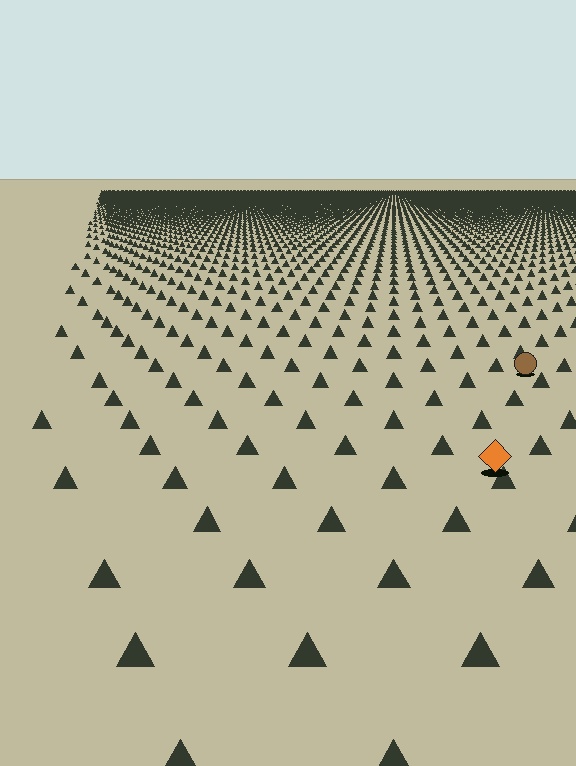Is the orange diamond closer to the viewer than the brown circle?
Yes. The orange diamond is closer — you can tell from the texture gradient: the ground texture is coarser near it.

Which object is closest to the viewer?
The orange diamond is closest. The texture marks near it are larger and more spread out.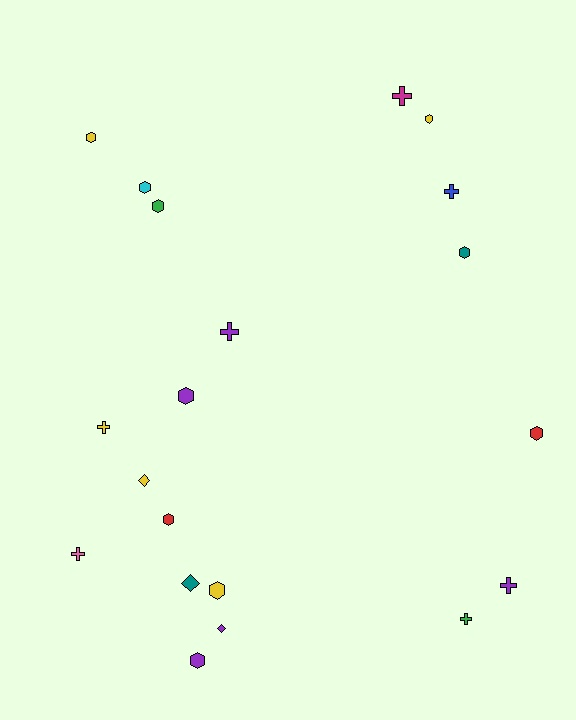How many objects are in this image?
There are 20 objects.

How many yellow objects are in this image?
There are 5 yellow objects.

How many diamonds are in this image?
There are 3 diamonds.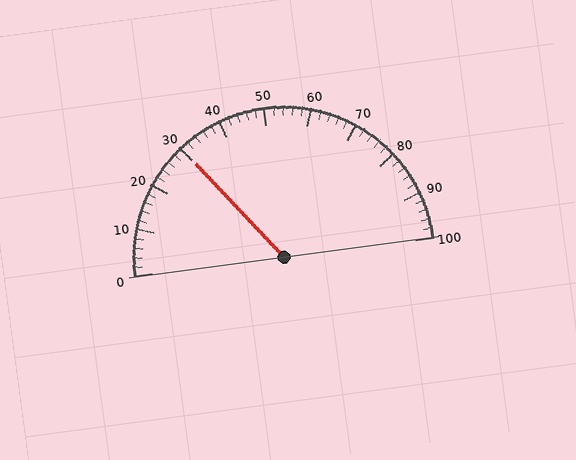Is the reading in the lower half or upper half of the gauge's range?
The reading is in the lower half of the range (0 to 100).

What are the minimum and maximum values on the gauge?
The gauge ranges from 0 to 100.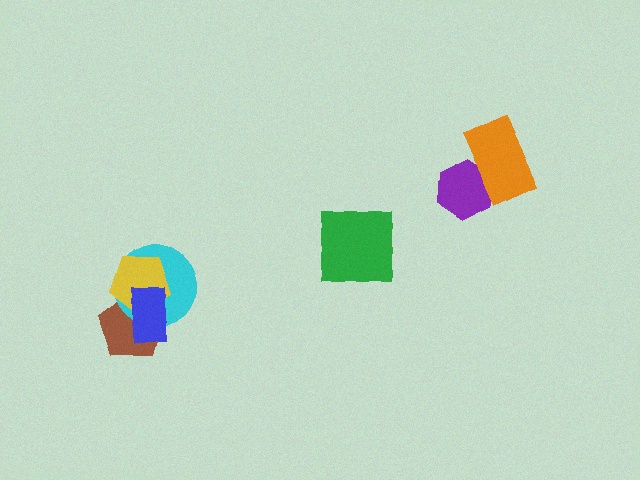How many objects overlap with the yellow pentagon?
3 objects overlap with the yellow pentagon.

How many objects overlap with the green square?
0 objects overlap with the green square.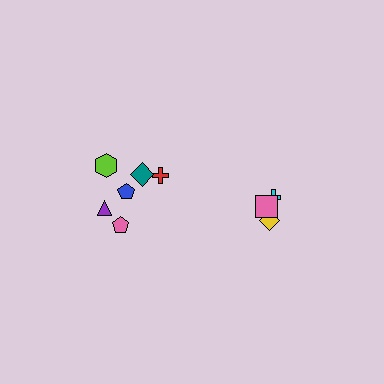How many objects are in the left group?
There are 6 objects.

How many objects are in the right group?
There are 3 objects.